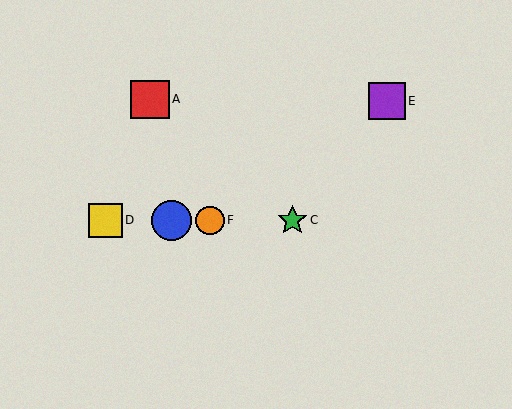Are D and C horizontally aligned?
Yes, both are at y≈220.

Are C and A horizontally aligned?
No, C is at y≈220 and A is at y≈99.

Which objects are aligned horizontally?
Objects B, C, D, F are aligned horizontally.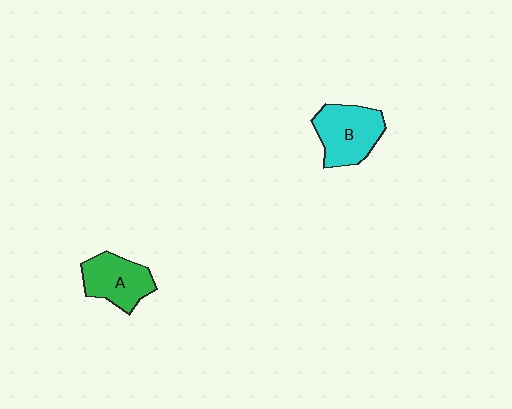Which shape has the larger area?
Shape B (cyan).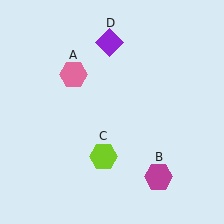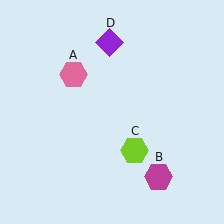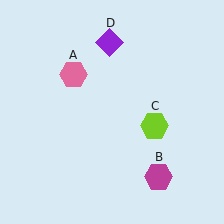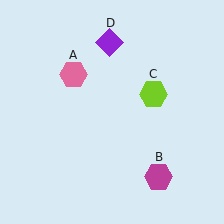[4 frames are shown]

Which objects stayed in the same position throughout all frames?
Pink hexagon (object A) and magenta hexagon (object B) and purple diamond (object D) remained stationary.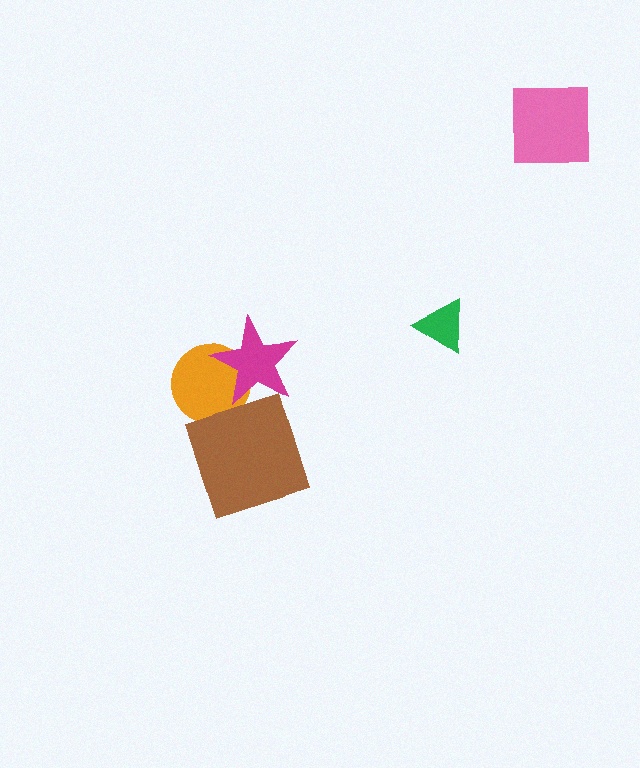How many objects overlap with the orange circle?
1 object overlaps with the orange circle.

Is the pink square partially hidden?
No, no other shape covers it.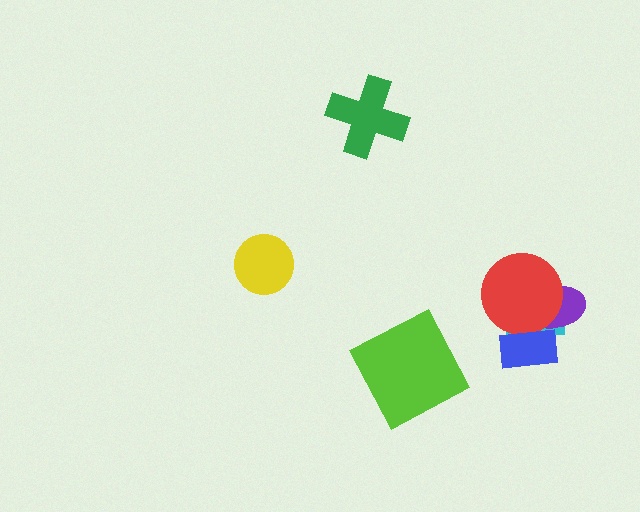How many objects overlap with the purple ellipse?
3 objects overlap with the purple ellipse.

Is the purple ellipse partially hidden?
Yes, it is partially covered by another shape.